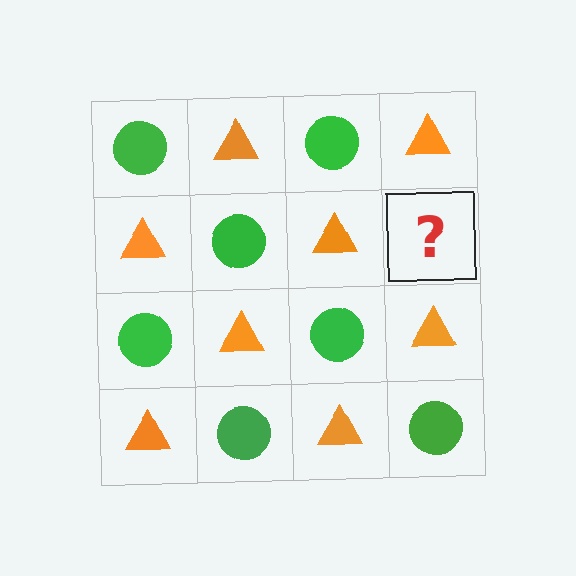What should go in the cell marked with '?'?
The missing cell should contain a green circle.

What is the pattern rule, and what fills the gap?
The rule is that it alternates green circle and orange triangle in a checkerboard pattern. The gap should be filled with a green circle.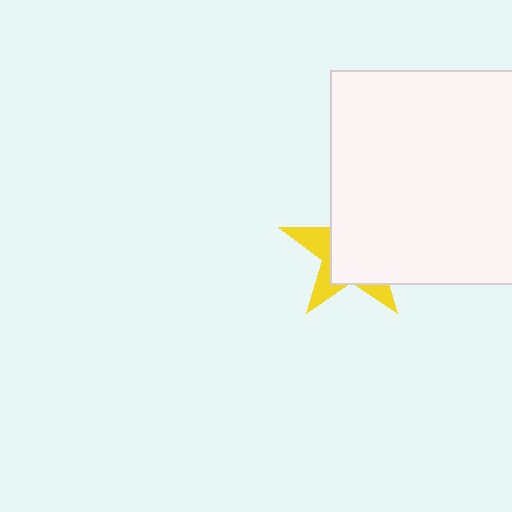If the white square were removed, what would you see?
You would see the complete yellow star.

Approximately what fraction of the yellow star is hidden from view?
Roughly 69% of the yellow star is hidden behind the white square.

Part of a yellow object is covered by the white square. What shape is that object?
It is a star.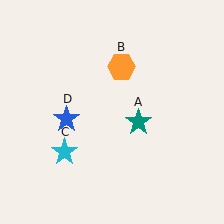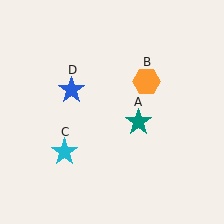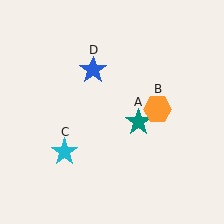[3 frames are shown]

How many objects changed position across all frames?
2 objects changed position: orange hexagon (object B), blue star (object D).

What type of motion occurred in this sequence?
The orange hexagon (object B), blue star (object D) rotated clockwise around the center of the scene.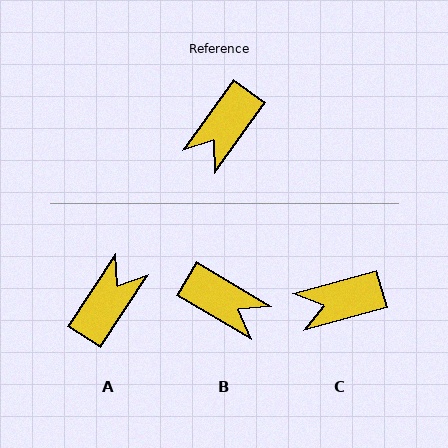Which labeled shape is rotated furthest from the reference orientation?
A, about 177 degrees away.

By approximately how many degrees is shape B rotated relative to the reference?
Approximately 95 degrees counter-clockwise.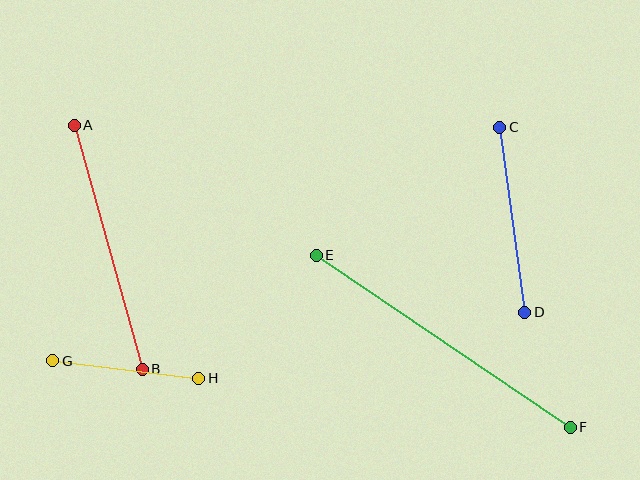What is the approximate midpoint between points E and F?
The midpoint is at approximately (443, 341) pixels.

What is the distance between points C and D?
The distance is approximately 186 pixels.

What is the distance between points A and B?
The distance is approximately 254 pixels.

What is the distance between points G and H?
The distance is approximately 147 pixels.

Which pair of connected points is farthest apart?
Points E and F are farthest apart.